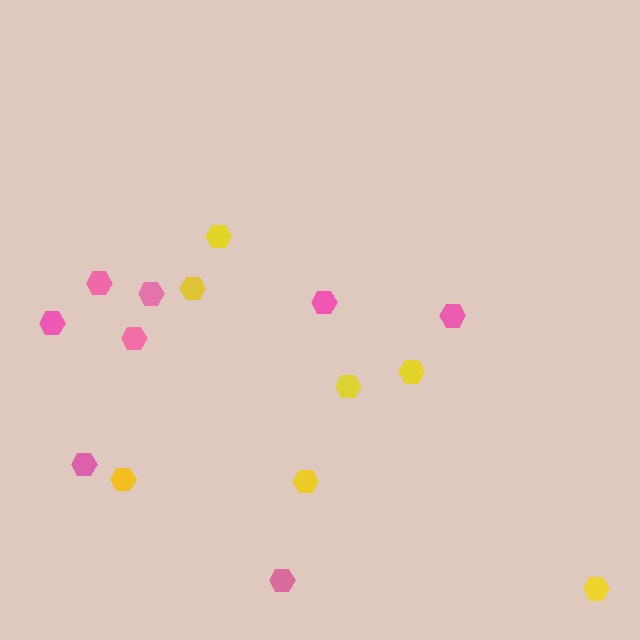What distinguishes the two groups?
There are 2 groups: one group of pink hexagons (8) and one group of yellow hexagons (7).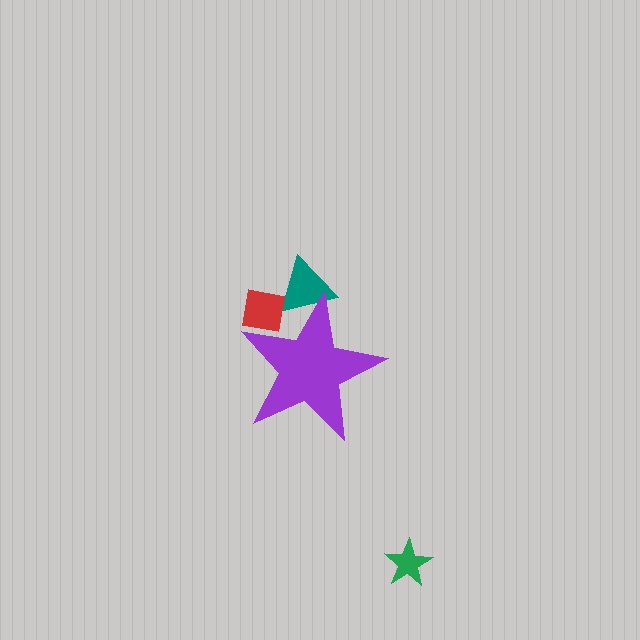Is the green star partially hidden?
No, the green star is fully visible.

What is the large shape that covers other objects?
A purple star.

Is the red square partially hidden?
Yes, the red square is partially hidden behind the purple star.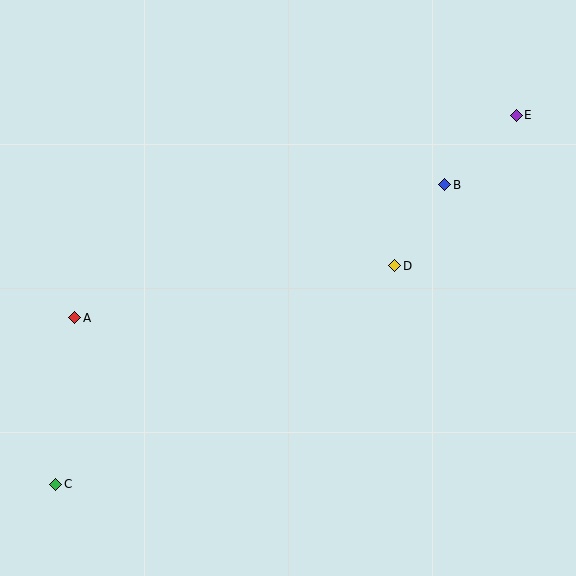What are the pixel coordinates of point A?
Point A is at (75, 318).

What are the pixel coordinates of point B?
Point B is at (445, 185).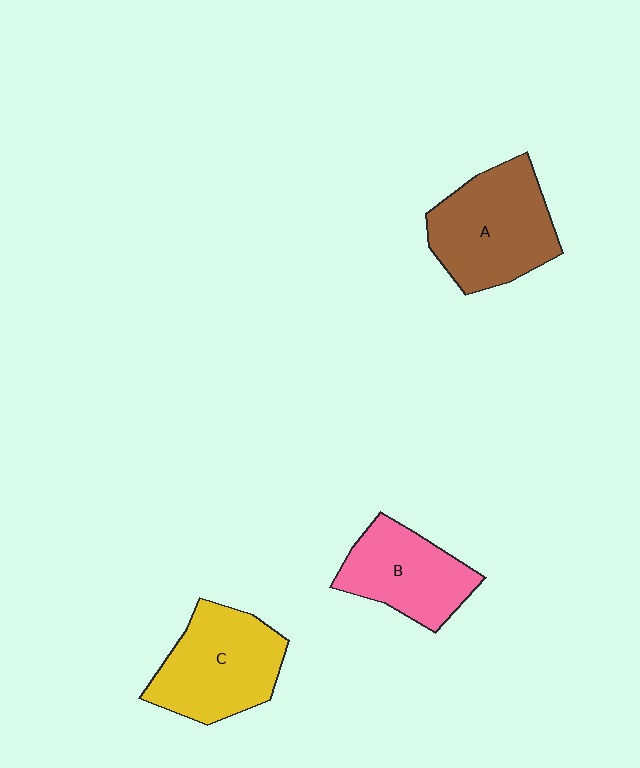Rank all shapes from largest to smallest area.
From largest to smallest: A (brown), C (yellow), B (pink).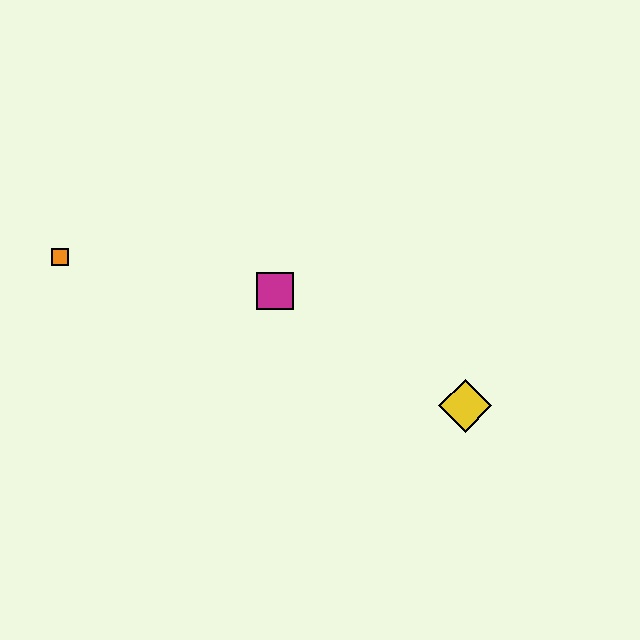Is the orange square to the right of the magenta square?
No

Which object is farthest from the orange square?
The yellow diamond is farthest from the orange square.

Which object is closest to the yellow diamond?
The magenta square is closest to the yellow diamond.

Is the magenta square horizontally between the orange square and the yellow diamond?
Yes